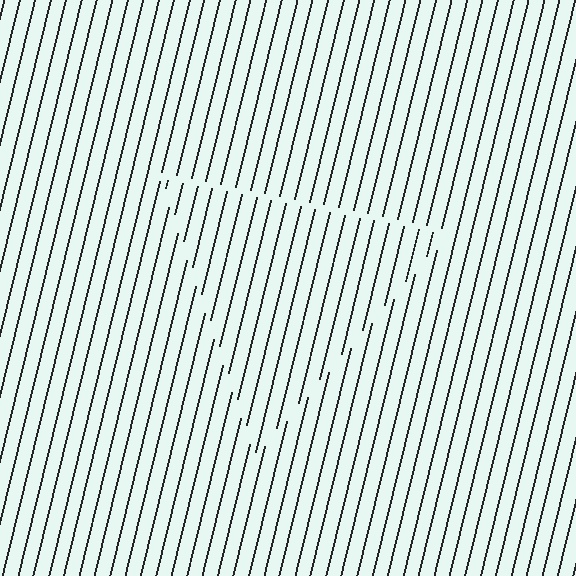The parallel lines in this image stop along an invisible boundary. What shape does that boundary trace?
An illusory triangle. The interior of the shape contains the same grating, shifted by half a period — the contour is defined by the phase discontinuity where line-ends from the inner and outer gratings abut.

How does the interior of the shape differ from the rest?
The interior of the shape contains the same grating, shifted by half a period — the contour is defined by the phase discontinuity where line-ends from the inner and outer gratings abut.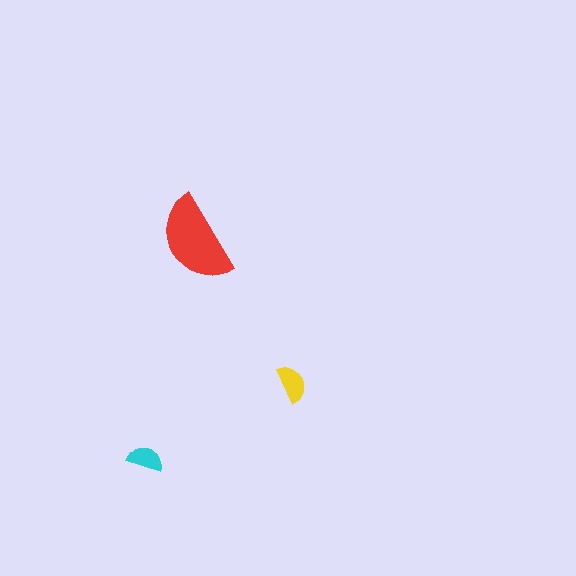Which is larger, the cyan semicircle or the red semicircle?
The red one.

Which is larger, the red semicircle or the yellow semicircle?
The red one.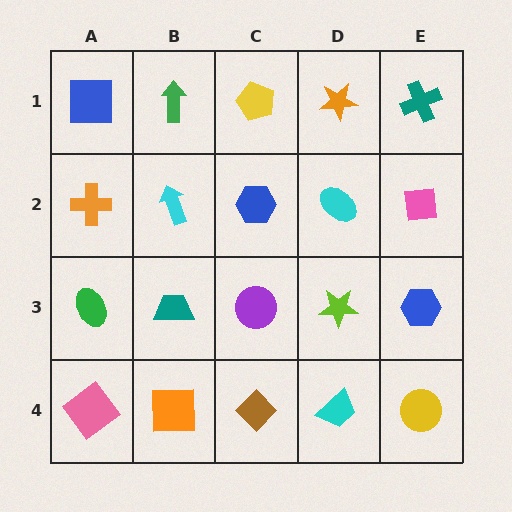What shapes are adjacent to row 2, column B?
A green arrow (row 1, column B), a teal trapezoid (row 3, column B), an orange cross (row 2, column A), a blue hexagon (row 2, column C).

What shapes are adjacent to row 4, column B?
A teal trapezoid (row 3, column B), a pink diamond (row 4, column A), a brown diamond (row 4, column C).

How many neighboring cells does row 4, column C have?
3.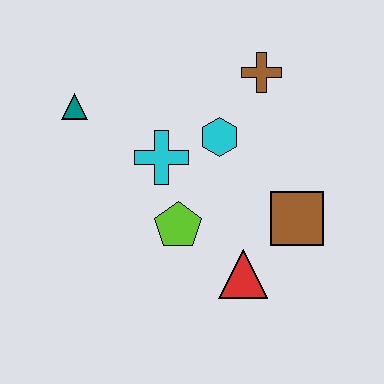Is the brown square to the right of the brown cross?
Yes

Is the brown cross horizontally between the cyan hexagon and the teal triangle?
No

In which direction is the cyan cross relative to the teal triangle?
The cyan cross is to the right of the teal triangle.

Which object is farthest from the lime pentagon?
The brown cross is farthest from the lime pentagon.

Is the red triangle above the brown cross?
No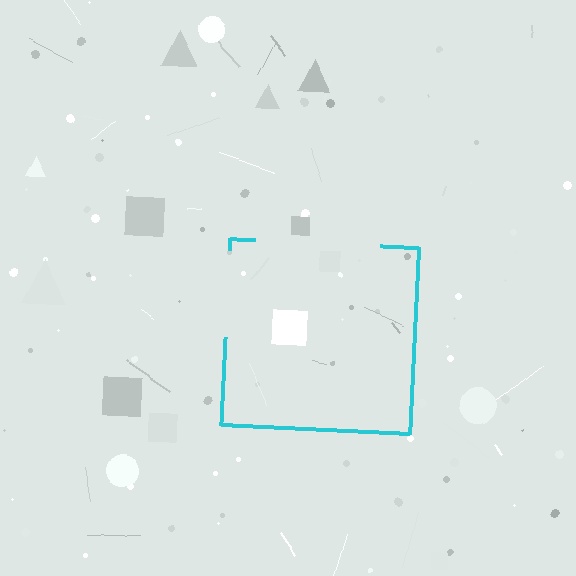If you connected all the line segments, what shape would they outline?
They would outline a square.